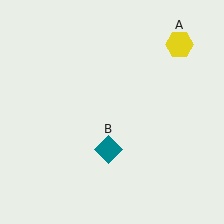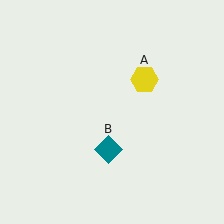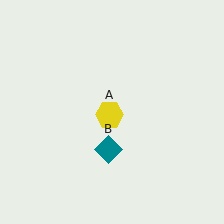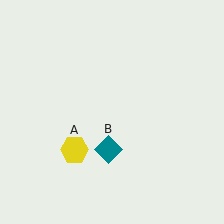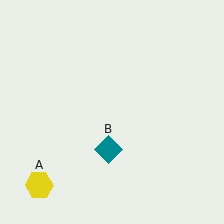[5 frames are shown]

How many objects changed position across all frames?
1 object changed position: yellow hexagon (object A).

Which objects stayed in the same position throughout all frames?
Teal diamond (object B) remained stationary.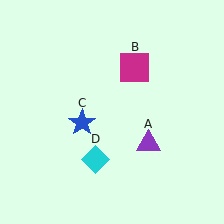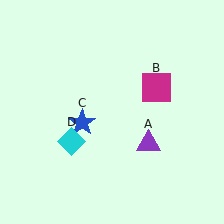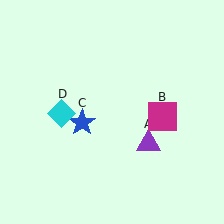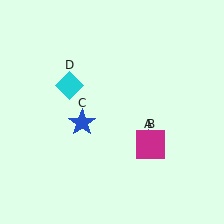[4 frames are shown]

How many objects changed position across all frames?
2 objects changed position: magenta square (object B), cyan diamond (object D).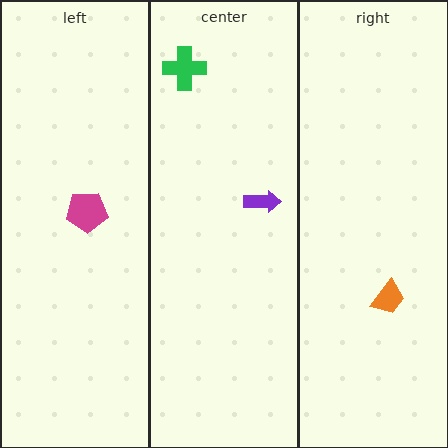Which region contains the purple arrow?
The center region.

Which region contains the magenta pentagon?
The left region.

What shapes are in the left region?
The magenta pentagon.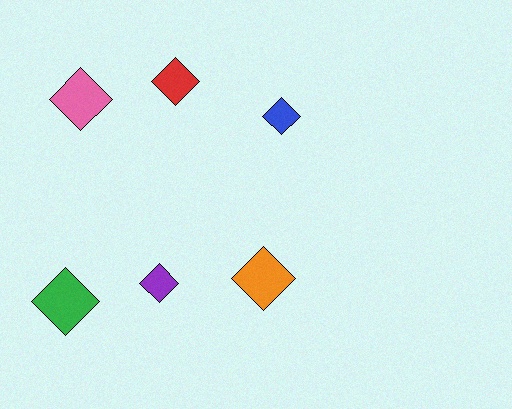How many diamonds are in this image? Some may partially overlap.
There are 6 diamonds.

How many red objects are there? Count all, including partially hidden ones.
There is 1 red object.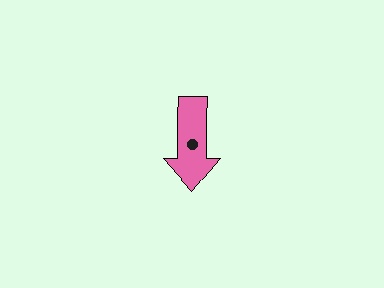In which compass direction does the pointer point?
South.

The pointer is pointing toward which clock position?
Roughly 6 o'clock.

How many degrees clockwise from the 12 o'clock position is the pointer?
Approximately 180 degrees.